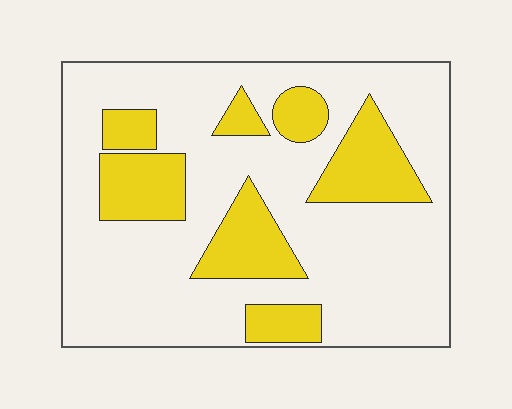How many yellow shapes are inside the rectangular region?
7.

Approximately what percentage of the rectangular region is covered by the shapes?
Approximately 25%.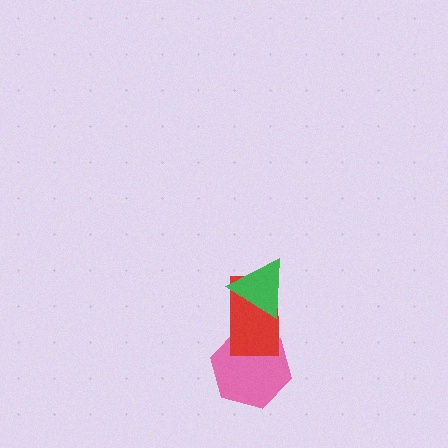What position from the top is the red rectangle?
The red rectangle is 2nd from the top.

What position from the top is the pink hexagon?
The pink hexagon is 3rd from the top.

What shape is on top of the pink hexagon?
The red rectangle is on top of the pink hexagon.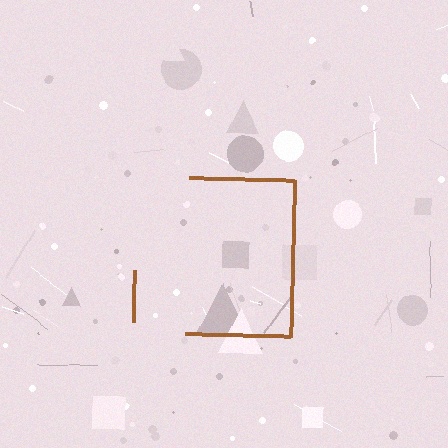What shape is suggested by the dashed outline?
The dashed outline suggests a square.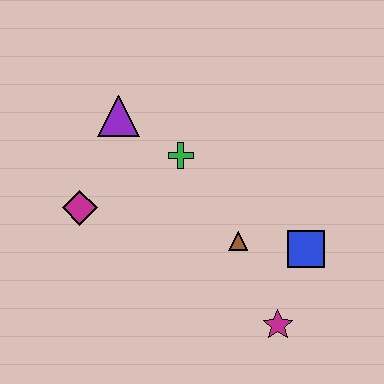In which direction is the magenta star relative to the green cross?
The magenta star is below the green cross.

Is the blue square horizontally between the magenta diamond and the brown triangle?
No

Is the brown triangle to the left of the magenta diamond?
No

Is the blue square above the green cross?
No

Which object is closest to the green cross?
The purple triangle is closest to the green cross.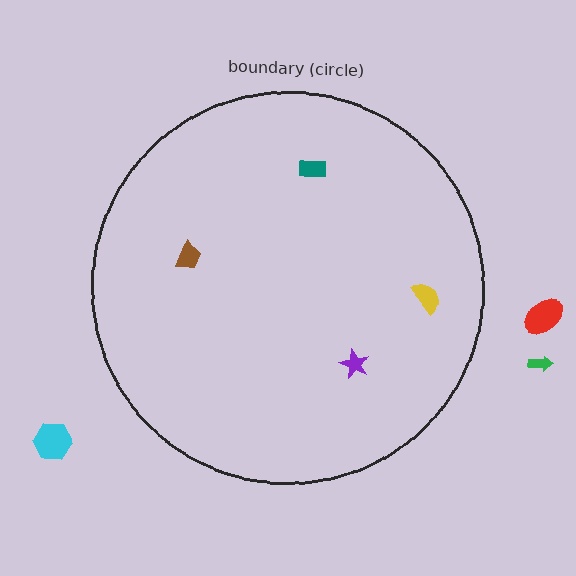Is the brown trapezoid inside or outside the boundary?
Inside.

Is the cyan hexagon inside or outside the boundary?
Outside.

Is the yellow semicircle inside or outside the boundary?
Inside.